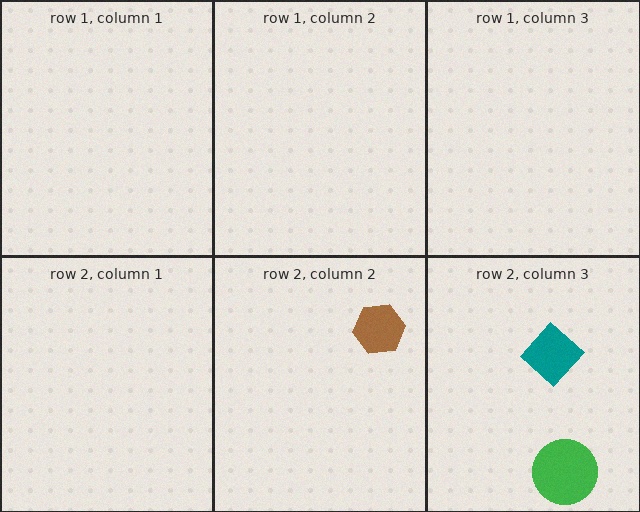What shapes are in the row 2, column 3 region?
The teal diamond, the green circle.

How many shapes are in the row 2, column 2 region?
1.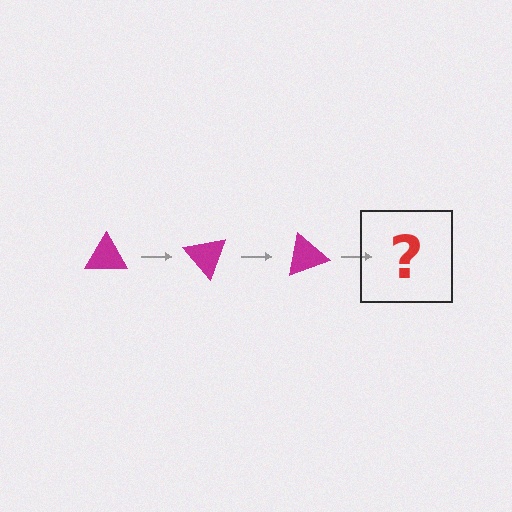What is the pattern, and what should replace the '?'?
The pattern is that the triangle rotates 50 degrees each step. The '?' should be a magenta triangle rotated 150 degrees.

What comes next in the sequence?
The next element should be a magenta triangle rotated 150 degrees.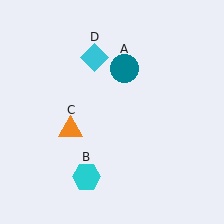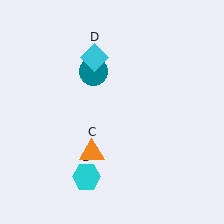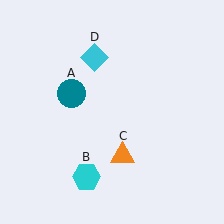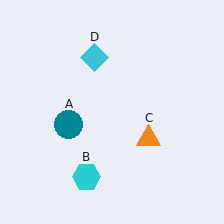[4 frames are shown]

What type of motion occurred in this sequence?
The teal circle (object A), orange triangle (object C) rotated counterclockwise around the center of the scene.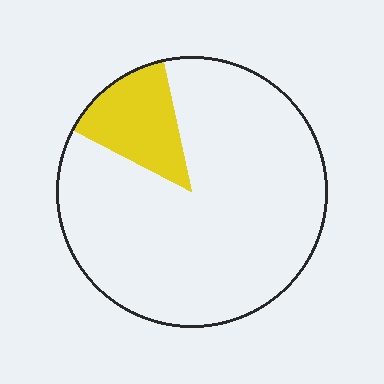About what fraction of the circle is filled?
About one eighth (1/8).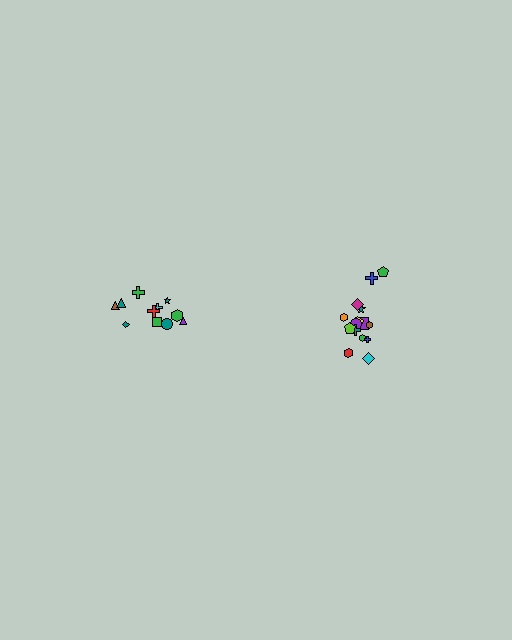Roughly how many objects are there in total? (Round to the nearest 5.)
Roughly 25 objects in total.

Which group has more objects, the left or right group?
The right group.